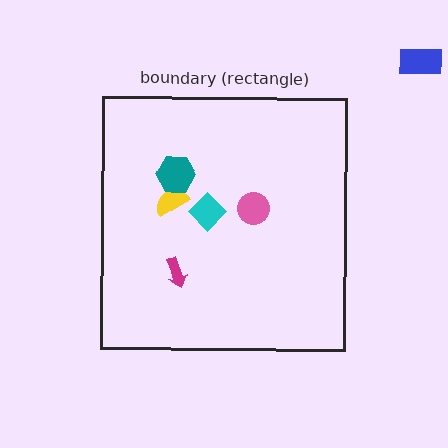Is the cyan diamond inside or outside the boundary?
Inside.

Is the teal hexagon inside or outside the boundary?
Inside.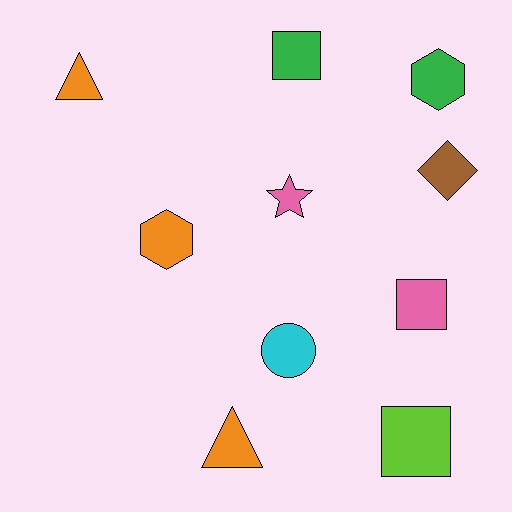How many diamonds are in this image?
There is 1 diamond.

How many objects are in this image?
There are 10 objects.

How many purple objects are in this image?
There are no purple objects.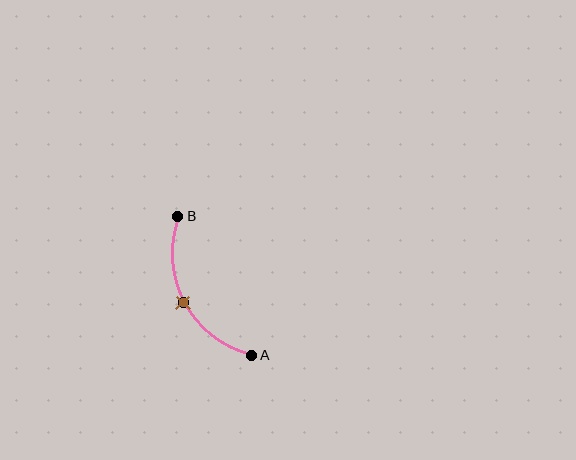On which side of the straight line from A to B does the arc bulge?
The arc bulges to the left of the straight line connecting A and B.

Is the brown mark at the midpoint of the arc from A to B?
Yes. The brown mark lies on the arc at equal arc-length from both A and B — it is the arc midpoint.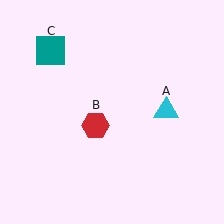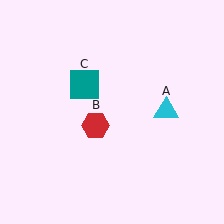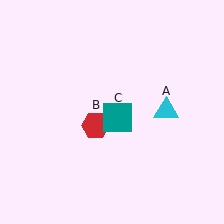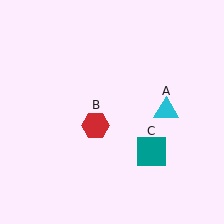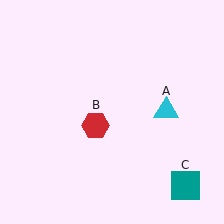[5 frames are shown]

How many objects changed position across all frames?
1 object changed position: teal square (object C).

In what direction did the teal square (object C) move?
The teal square (object C) moved down and to the right.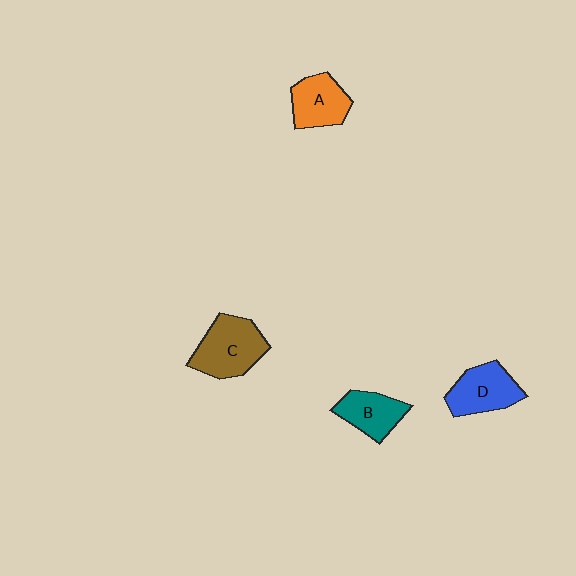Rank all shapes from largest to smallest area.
From largest to smallest: C (brown), D (blue), A (orange), B (teal).